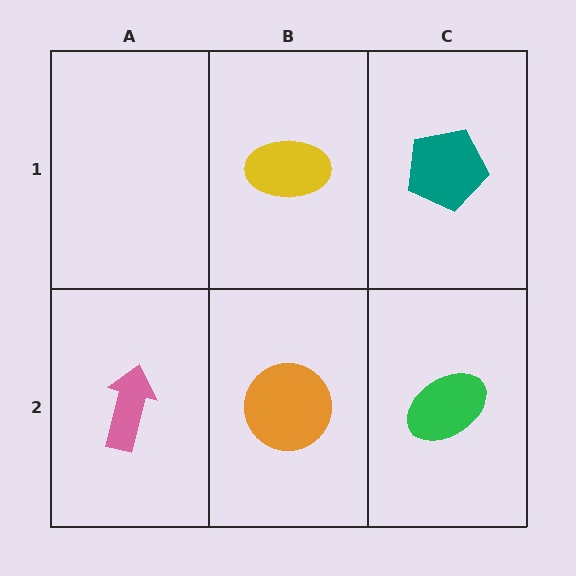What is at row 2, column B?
An orange circle.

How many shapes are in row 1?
2 shapes.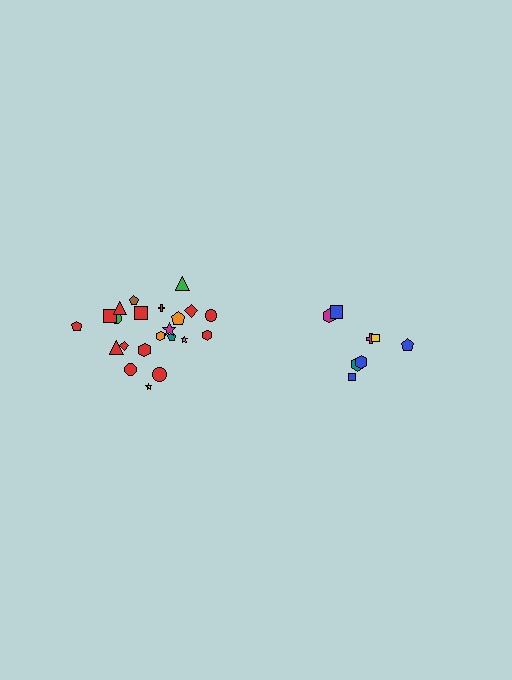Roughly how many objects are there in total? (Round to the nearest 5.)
Roughly 30 objects in total.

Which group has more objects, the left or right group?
The left group.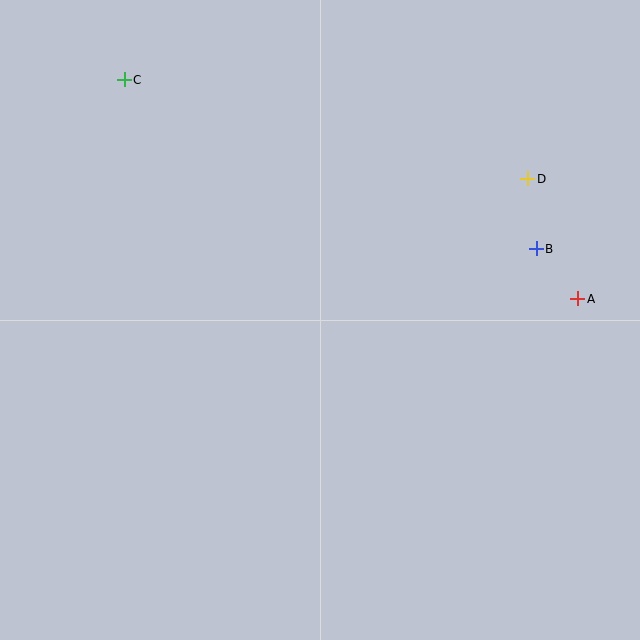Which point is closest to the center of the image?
Point B at (536, 249) is closest to the center.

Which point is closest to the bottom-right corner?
Point A is closest to the bottom-right corner.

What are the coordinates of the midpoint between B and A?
The midpoint between B and A is at (557, 274).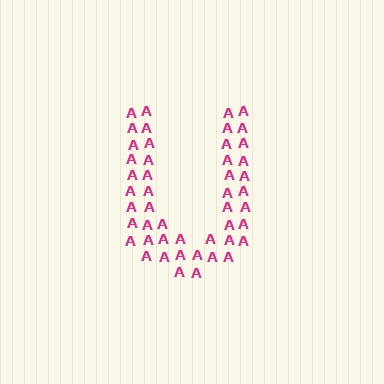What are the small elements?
The small elements are letter A's.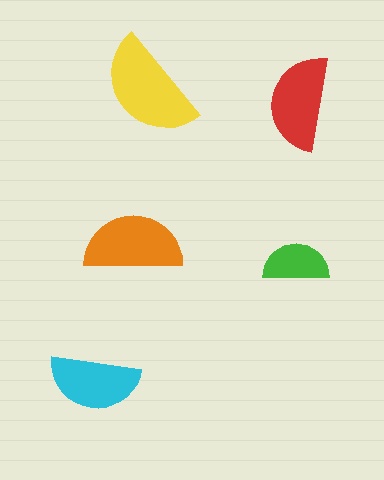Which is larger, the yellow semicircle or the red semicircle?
The yellow one.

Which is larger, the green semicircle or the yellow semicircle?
The yellow one.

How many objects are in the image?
There are 5 objects in the image.